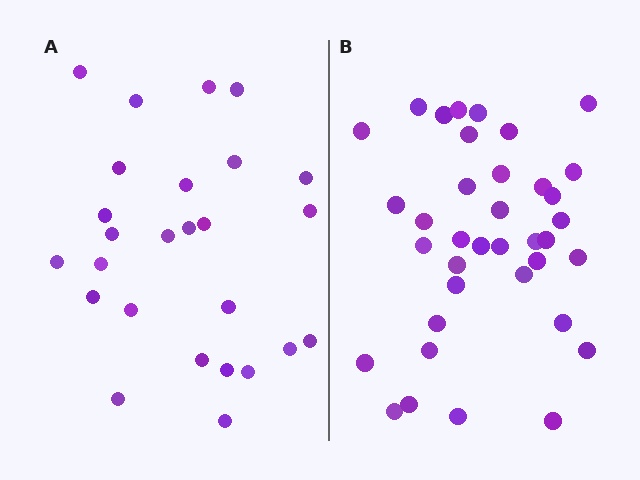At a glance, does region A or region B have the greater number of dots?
Region B (the right region) has more dots.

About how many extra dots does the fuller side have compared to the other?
Region B has roughly 12 or so more dots than region A.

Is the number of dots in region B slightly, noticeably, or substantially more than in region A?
Region B has noticeably more, but not dramatically so. The ratio is roughly 1.4 to 1.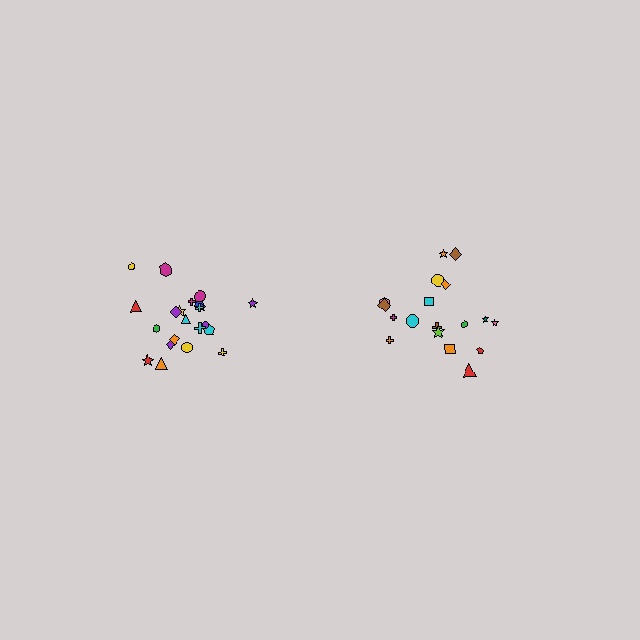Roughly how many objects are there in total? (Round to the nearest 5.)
Roughly 40 objects in total.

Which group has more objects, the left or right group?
The left group.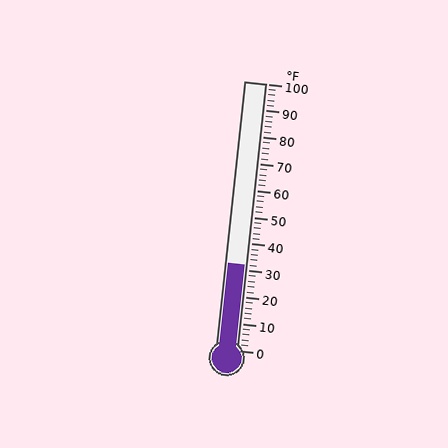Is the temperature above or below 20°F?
The temperature is above 20°F.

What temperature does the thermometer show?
The thermometer shows approximately 32°F.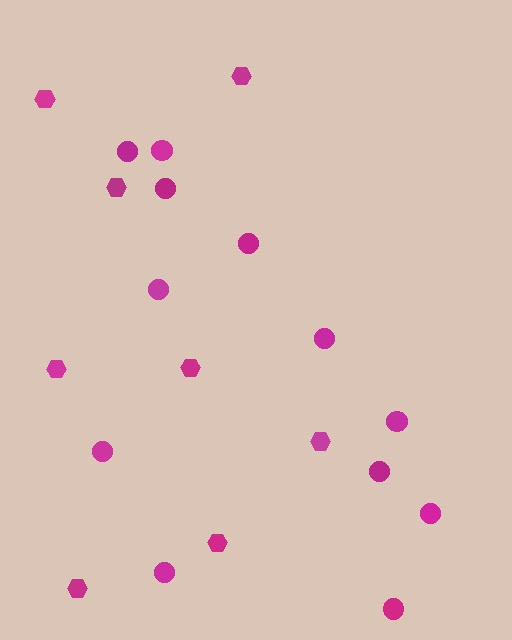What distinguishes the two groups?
There are 2 groups: one group of circles (12) and one group of hexagons (8).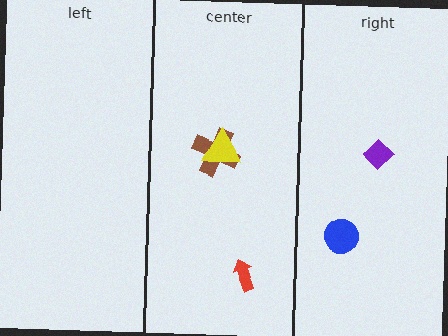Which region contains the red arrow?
The center region.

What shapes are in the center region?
The brown cross, the red arrow, the yellow triangle.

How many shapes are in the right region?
2.